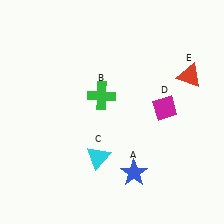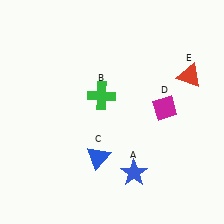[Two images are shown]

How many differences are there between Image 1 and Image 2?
There is 1 difference between the two images.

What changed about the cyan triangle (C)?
In Image 1, C is cyan. In Image 2, it changed to blue.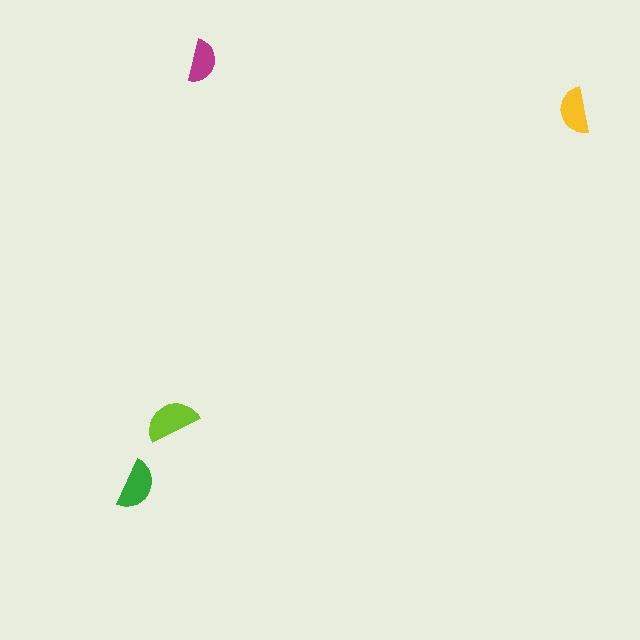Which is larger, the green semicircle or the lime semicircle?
The lime one.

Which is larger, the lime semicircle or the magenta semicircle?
The lime one.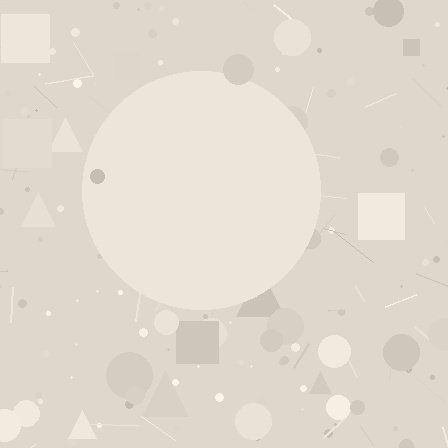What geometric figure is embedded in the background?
A circle is embedded in the background.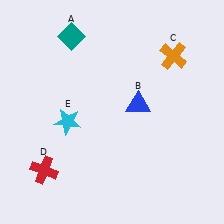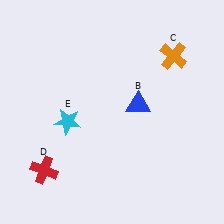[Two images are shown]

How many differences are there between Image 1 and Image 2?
There is 1 difference between the two images.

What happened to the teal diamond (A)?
The teal diamond (A) was removed in Image 2. It was in the top-left area of Image 1.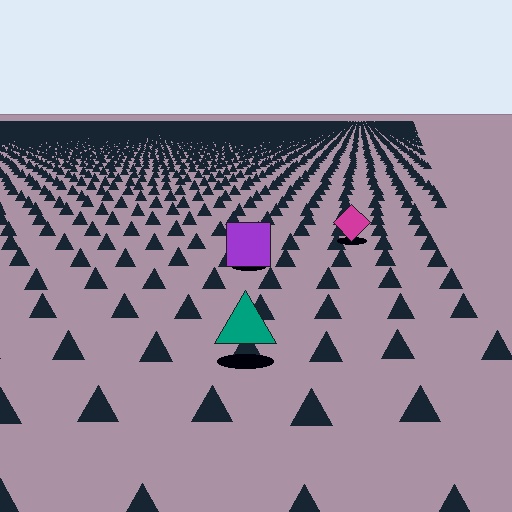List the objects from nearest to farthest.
From nearest to farthest: the teal triangle, the purple square, the magenta diamond.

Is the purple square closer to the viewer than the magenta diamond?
Yes. The purple square is closer — you can tell from the texture gradient: the ground texture is coarser near it.